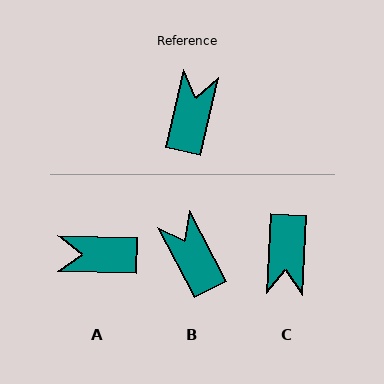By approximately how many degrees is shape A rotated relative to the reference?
Approximately 102 degrees counter-clockwise.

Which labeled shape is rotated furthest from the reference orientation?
C, about 170 degrees away.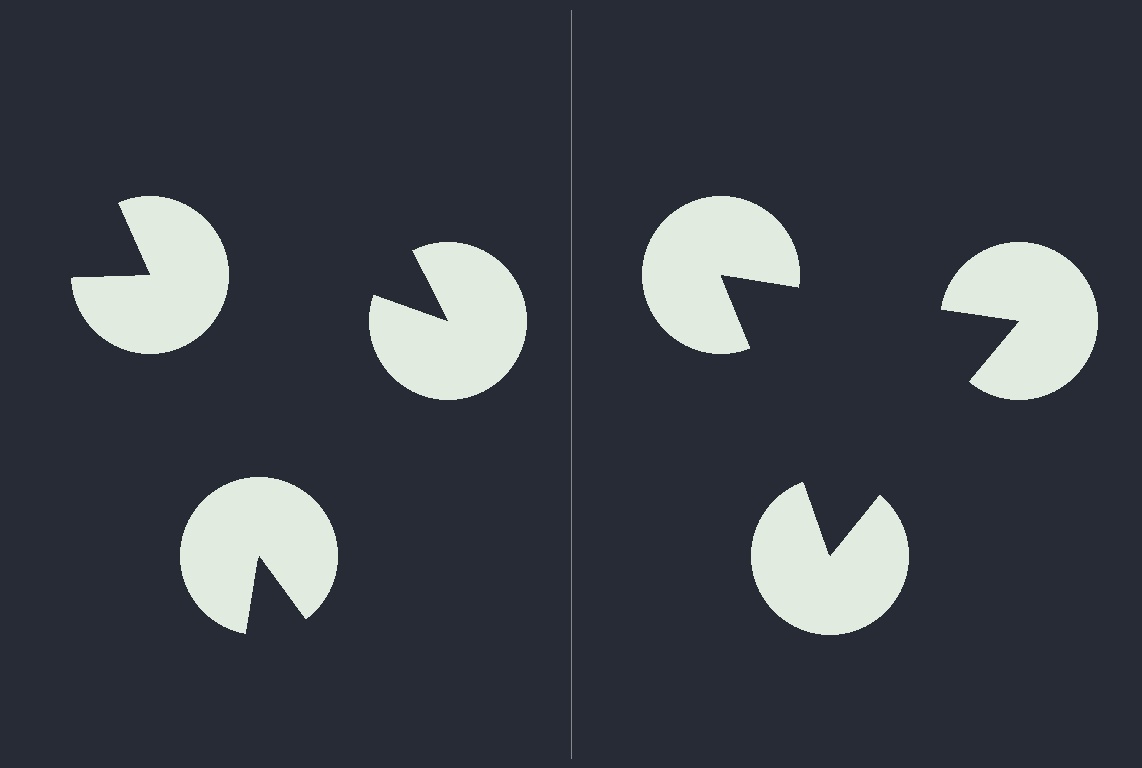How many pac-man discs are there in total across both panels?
6 — 3 on each side.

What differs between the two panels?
The pac-man discs are positioned identically on both sides; only the wedge orientations differ. On the right they align to a triangle; on the left they are misaligned.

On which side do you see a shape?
An illusory triangle appears on the right side. On the left side the wedge cuts are rotated, so no coherent shape forms.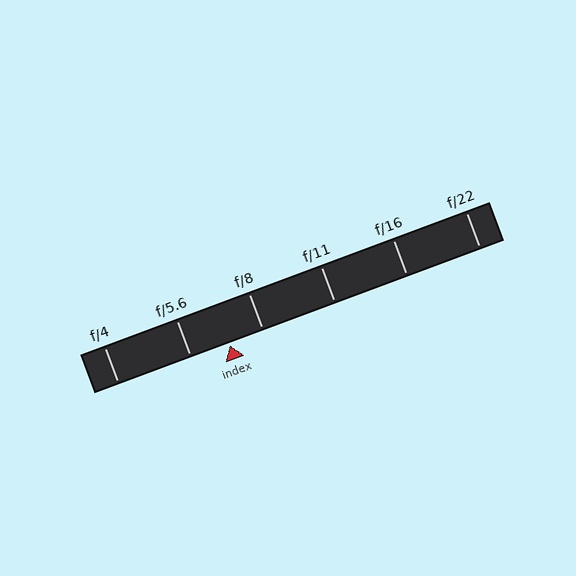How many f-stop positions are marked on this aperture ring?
There are 6 f-stop positions marked.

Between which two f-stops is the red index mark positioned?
The index mark is between f/5.6 and f/8.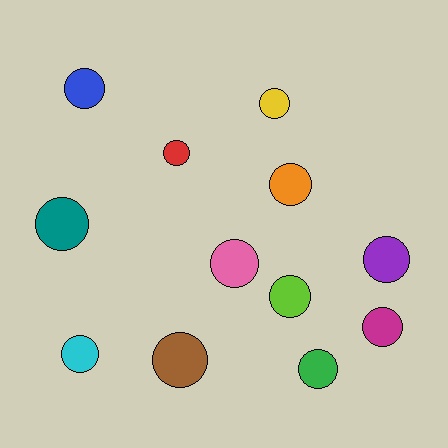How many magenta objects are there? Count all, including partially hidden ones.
There is 1 magenta object.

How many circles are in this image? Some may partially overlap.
There are 12 circles.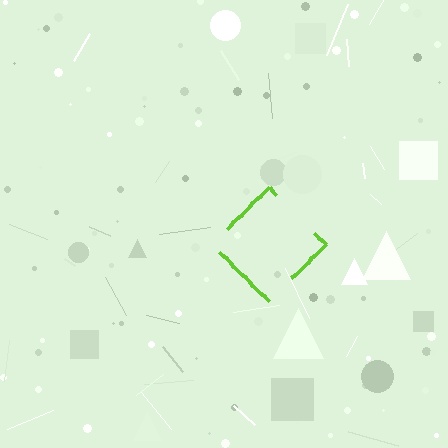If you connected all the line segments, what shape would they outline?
They would outline a diamond.